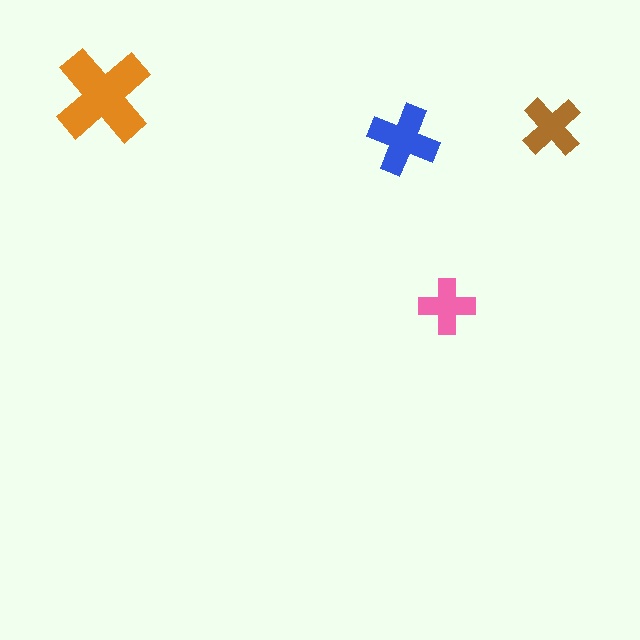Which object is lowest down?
The pink cross is bottommost.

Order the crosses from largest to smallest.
the orange one, the blue one, the brown one, the pink one.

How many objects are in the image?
There are 4 objects in the image.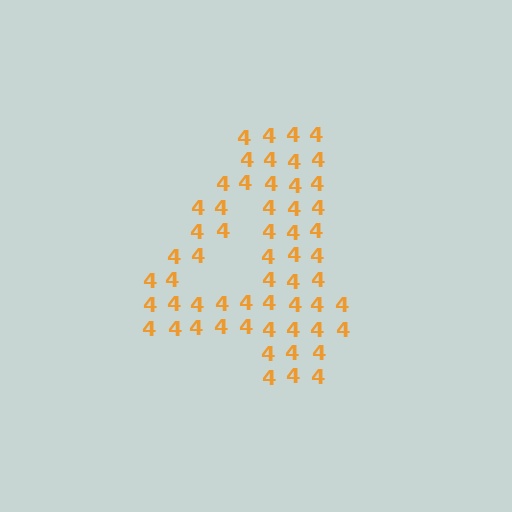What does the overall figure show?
The overall figure shows the digit 4.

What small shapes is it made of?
It is made of small digit 4's.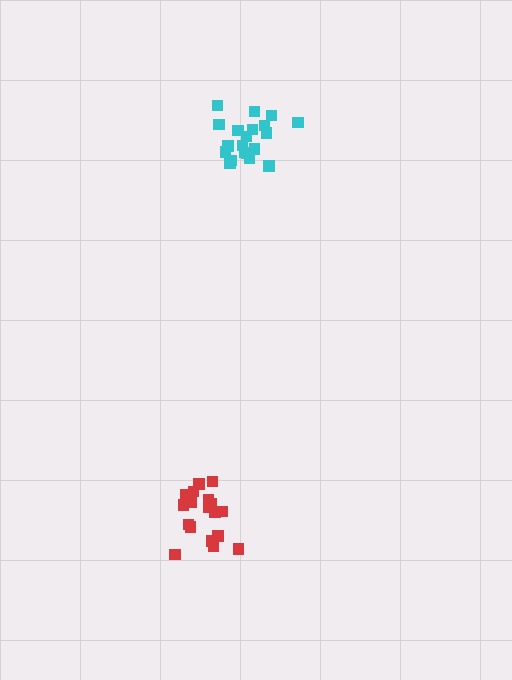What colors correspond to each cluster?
The clusters are colored: cyan, red.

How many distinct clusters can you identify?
There are 2 distinct clusters.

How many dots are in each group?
Group 1: 20 dots, Group 2: 18 dots (38 total).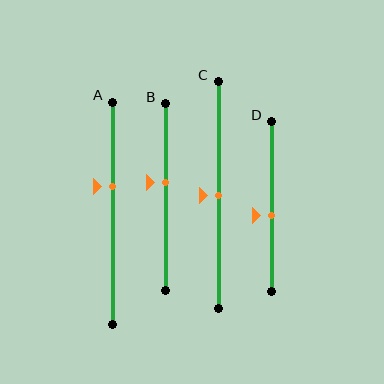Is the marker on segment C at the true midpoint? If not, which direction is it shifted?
Yes, the marker on segment C is at the true midpoint.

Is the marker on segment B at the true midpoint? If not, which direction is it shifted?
No, the marker on segment B is shifted upward by about 8% of the segment length.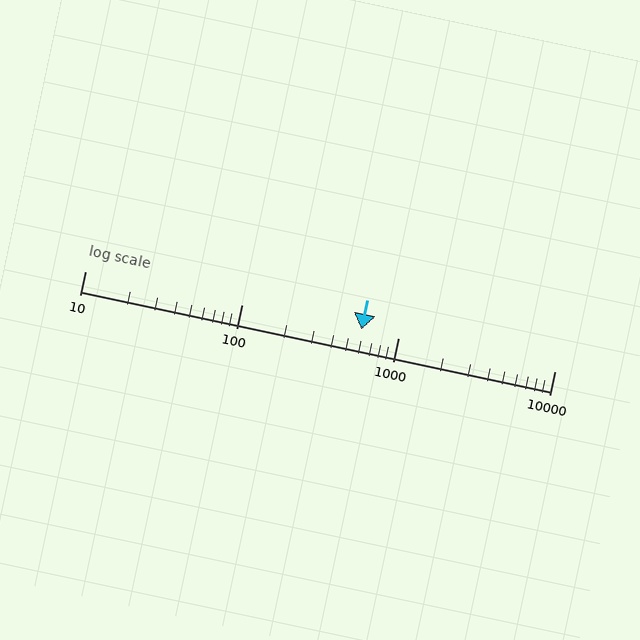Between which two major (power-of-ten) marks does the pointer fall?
The pointer is between 100 and 1000.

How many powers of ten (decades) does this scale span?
The scale spans 3 decades, from 10 to 10000.